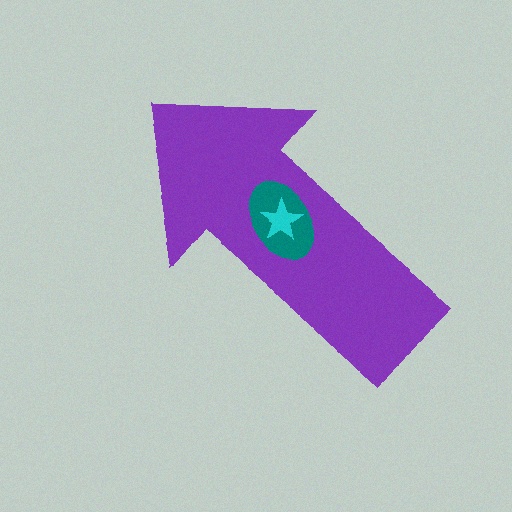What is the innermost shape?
The cyan star.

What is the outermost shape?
The purple arrow.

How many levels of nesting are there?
3.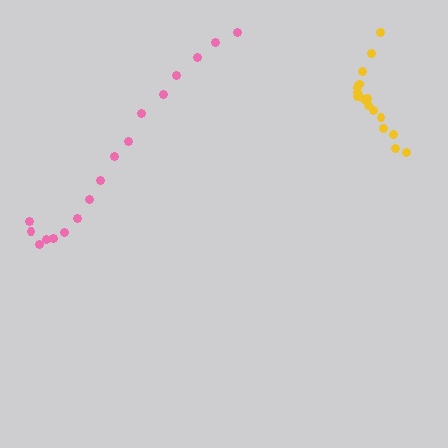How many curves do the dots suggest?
There are 2 distinct paths.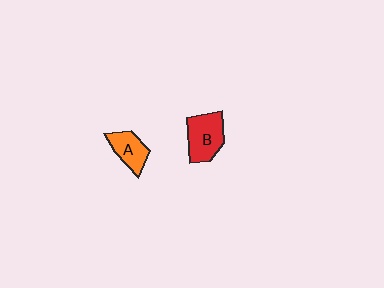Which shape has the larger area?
Shape B (red).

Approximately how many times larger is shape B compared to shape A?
Approximately 1.4 times.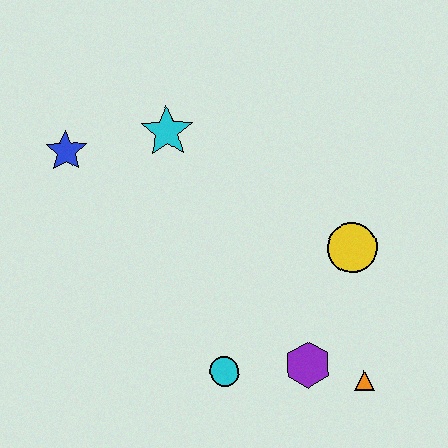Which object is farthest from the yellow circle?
The blue star is farthest from the yellow circle.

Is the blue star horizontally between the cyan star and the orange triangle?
No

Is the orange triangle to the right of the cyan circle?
Yes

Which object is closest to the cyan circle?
The purple hexagon is closest to the cyan circle.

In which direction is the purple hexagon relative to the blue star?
The purple hexagon is to the right of the blue star.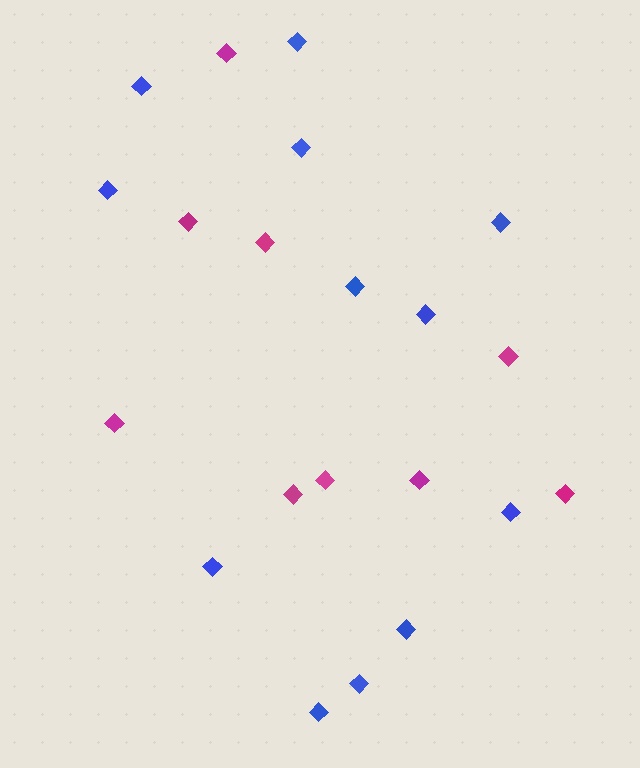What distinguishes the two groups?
There are 2 groups: one group of blue diamonds (12) and one group of magenta diamonds (9).